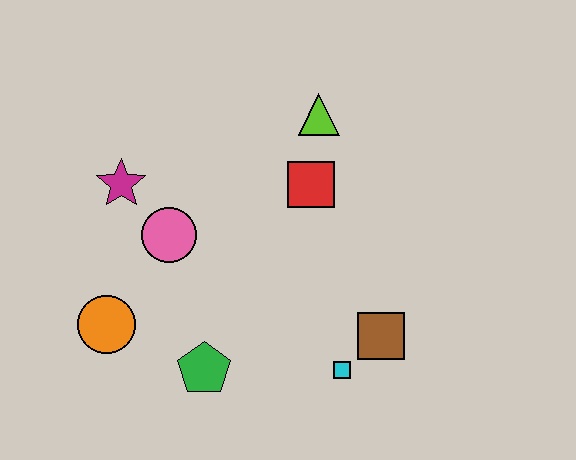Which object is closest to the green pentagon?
The orange circle is closest to the green pentagon.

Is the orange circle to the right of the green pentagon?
No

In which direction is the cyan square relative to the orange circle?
The cyan square is to the right of the orange circle.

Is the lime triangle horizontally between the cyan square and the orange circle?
Yes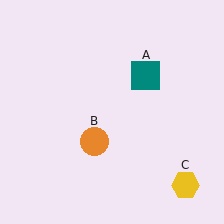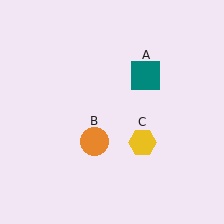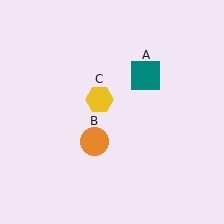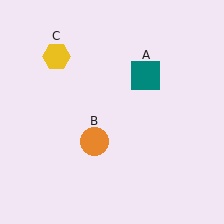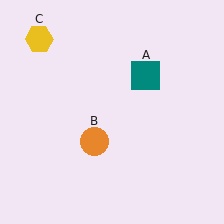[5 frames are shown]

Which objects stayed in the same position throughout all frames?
Teal square (object A) and orange circle (object B) remained stationary.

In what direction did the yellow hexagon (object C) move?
The yellow hexagon (object C) moved up and to the left.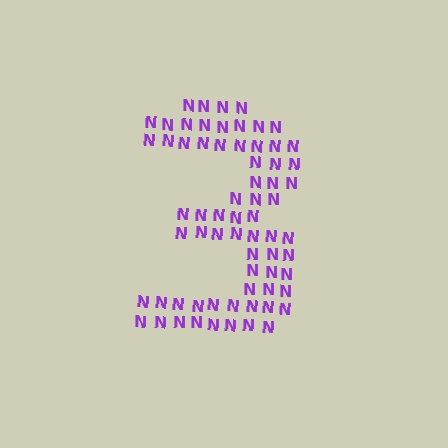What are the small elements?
The small elements are letter N's.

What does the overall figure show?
The overall figure shows the digit 3.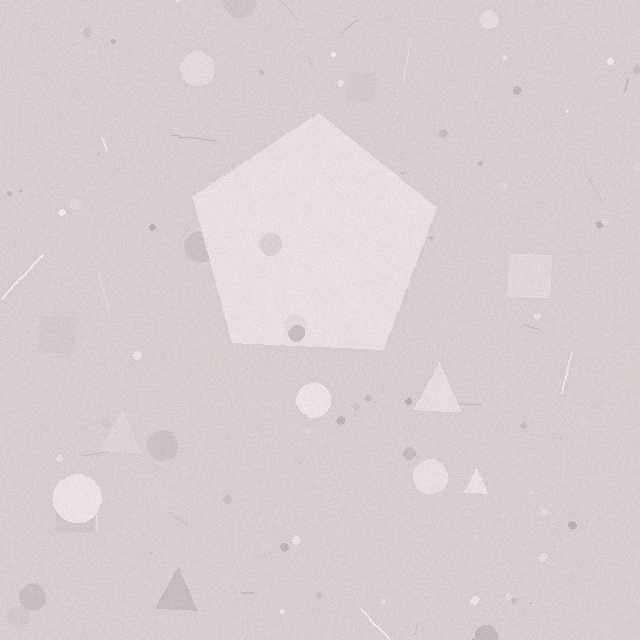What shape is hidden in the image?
A pentagon is hidden in the image.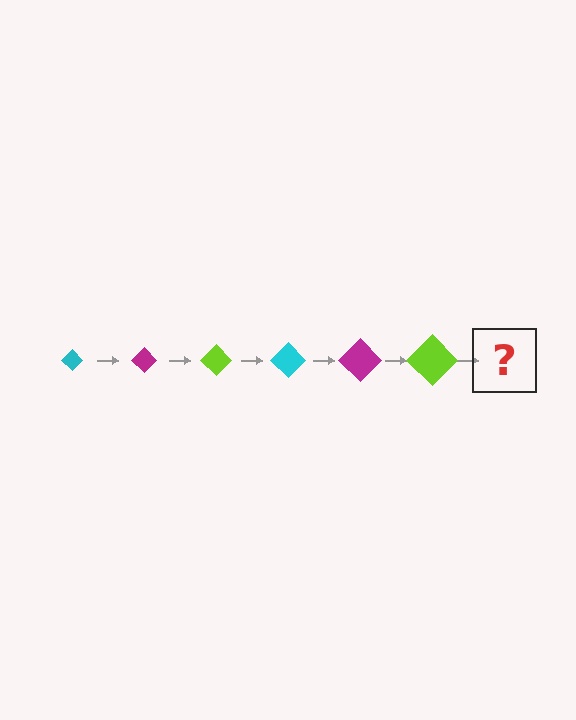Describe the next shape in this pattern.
It should be a cyan diamond, larger than the previous one.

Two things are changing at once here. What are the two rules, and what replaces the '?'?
The two rules are that the diamond grows larger each step and the color cycles through cyan, magenta, and lime. The '?' should be a cyan diamond, larger than the previous one.